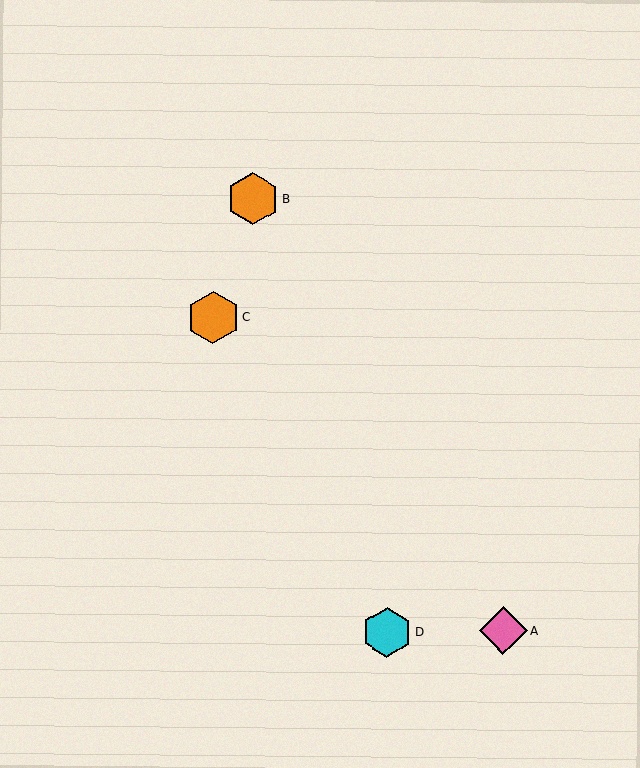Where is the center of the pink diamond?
The center of the pink diamond is at (503, 630).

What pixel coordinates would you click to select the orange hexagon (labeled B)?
Click at (252, 199) to select the orange hexagon B.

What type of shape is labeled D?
Shape D is a cyan hexagon.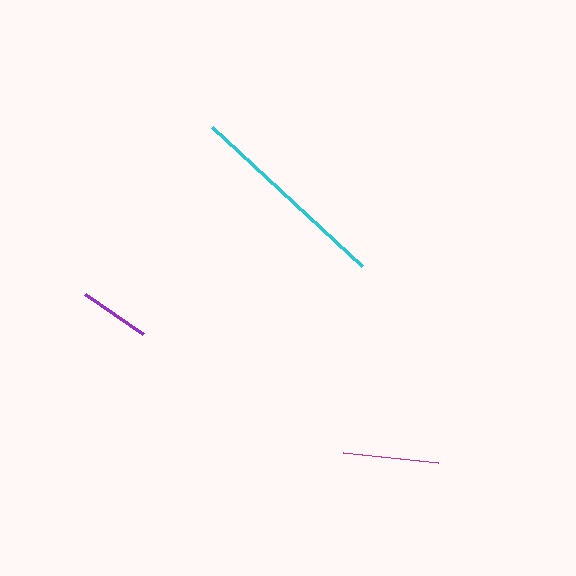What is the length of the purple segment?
The purple segment is approximately 71 pixels long.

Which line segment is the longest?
The cyan line is the longest at approximately 204 pixels.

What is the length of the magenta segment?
The magenta segment is approximately 96 pixels long.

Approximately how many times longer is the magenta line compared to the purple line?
The magenta line is approximately 1.4 times the length of the purple line.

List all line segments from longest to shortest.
From longest to shortest: cyan, magenta, purple.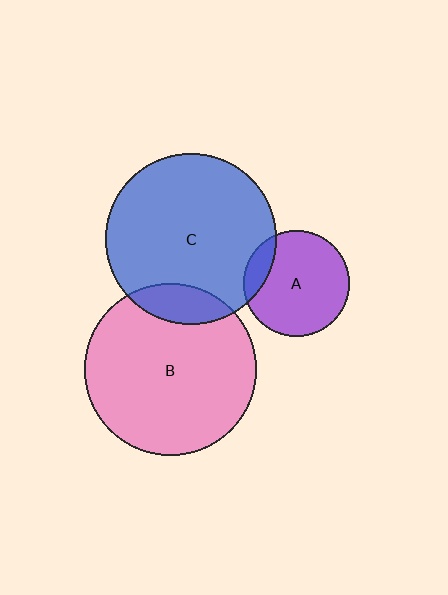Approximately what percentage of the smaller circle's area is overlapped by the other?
Approximately 15%.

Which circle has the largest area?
Circle B (pink).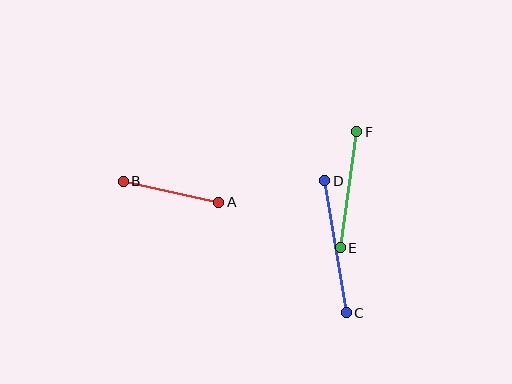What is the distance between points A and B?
The distance is approximately 98 pixels.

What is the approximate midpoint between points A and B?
The midpoint is at approximately (171, 192) pixels.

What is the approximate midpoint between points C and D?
The midpoint is at approximately (336, 247) pixels.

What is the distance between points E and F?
The distance is approximately 117 pixels.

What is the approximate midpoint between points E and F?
The midpoint is at approximately (348, 190) pixels.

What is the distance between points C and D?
The distance is approximately 134 pixels.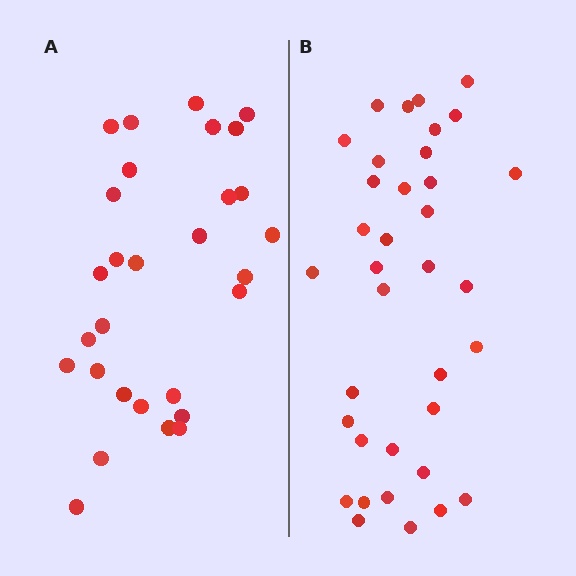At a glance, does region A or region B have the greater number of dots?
Region B (the right region) has more dots.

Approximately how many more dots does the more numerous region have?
Region B has roughly 8 or so more dots than region A.